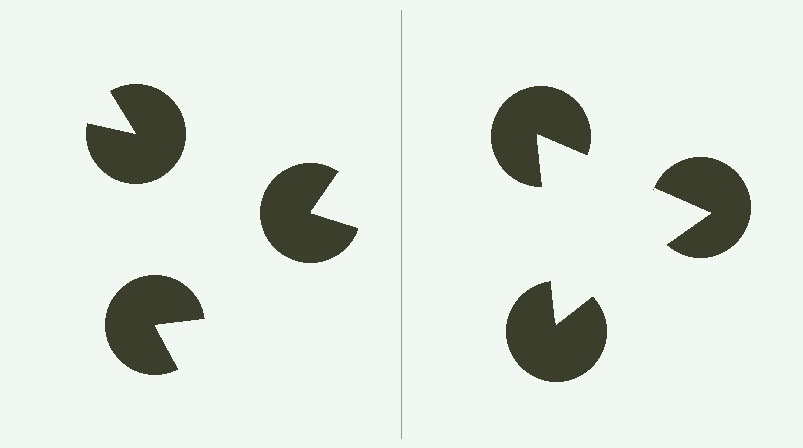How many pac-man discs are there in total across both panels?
6 — 3 on each side.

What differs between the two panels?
The pac-man discs are positioned identically on both sides; only the wedge orientations differ. On the right they align to a triangle; on the left they are misaligned.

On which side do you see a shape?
An illusory triangle appears on the right side. On the left side the wedge cuts are rotated, so no coherent shape forms.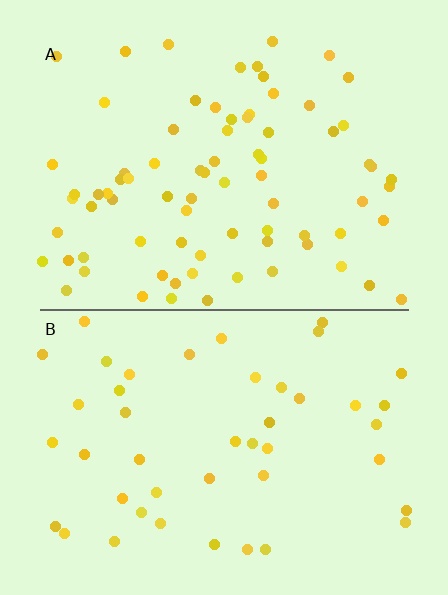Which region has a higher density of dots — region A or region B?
A (the top).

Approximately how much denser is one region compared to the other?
Approximately 1.7× — region A over region B.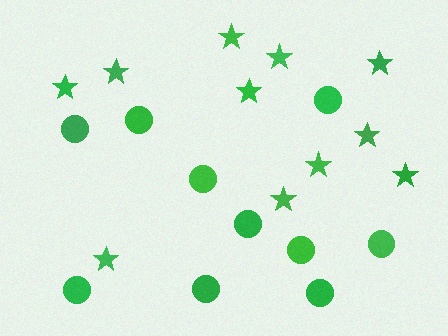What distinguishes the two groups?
There are 2 groups: one group of stars (11) and one group of circles (10).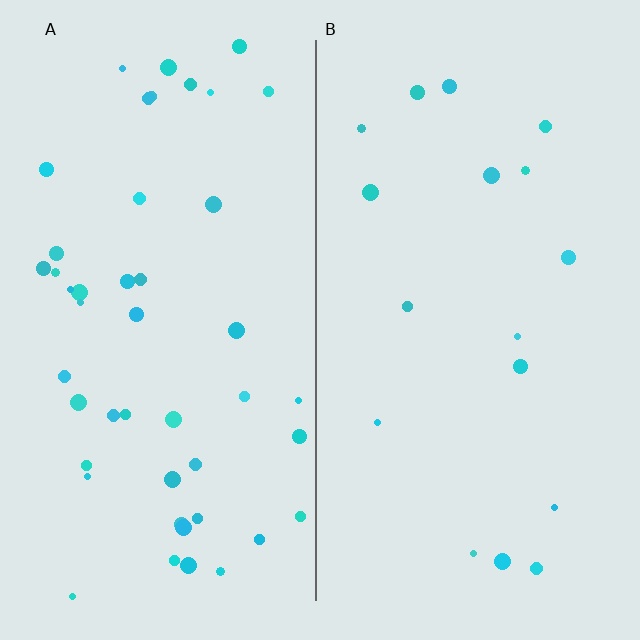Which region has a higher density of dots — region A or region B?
A (the left).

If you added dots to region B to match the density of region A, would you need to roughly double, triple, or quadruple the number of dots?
Approximately triple.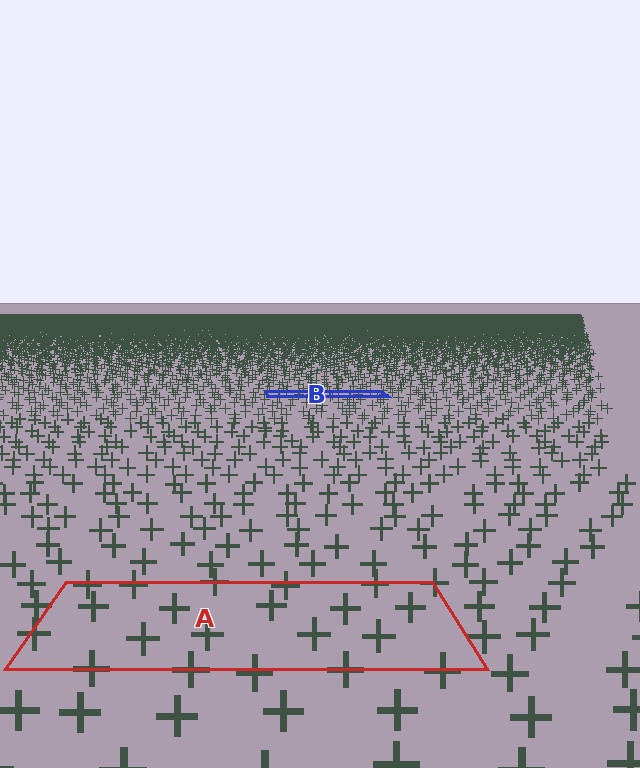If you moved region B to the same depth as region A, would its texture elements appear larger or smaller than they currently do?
They would appear larger. At a closer depth, the same texture elements are projected at a bigger on-screen size.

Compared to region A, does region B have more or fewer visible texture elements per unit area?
Region B has more texture elements per unit area — they are packed more densely because it is farther away.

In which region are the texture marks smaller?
The texture marks are smaller in region B, because it is farther away.